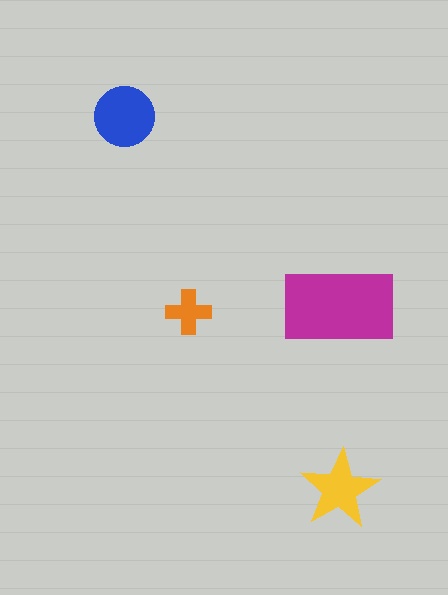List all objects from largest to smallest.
The magenta rectangle, the blue circle, the yellow star, the orange cross.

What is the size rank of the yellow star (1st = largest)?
3rd.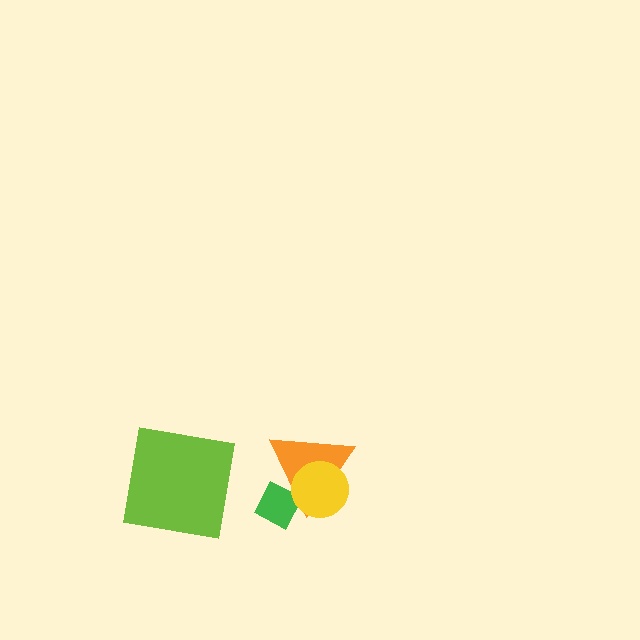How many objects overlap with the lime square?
0 objects overlap with the lime square.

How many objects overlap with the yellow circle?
2 objects overlap with the yellow circle.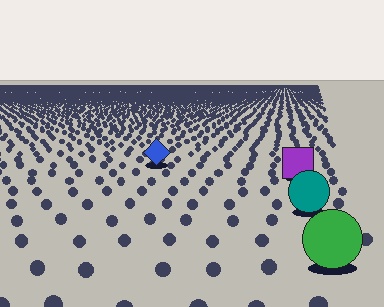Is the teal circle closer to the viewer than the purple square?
Yes. The teal circle is closer — you can tell from the texture gradient: the ground texture is coarser near it.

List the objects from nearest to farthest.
From nearest to farthest: the green circle, the teal circle, the purple square, the blue diamond.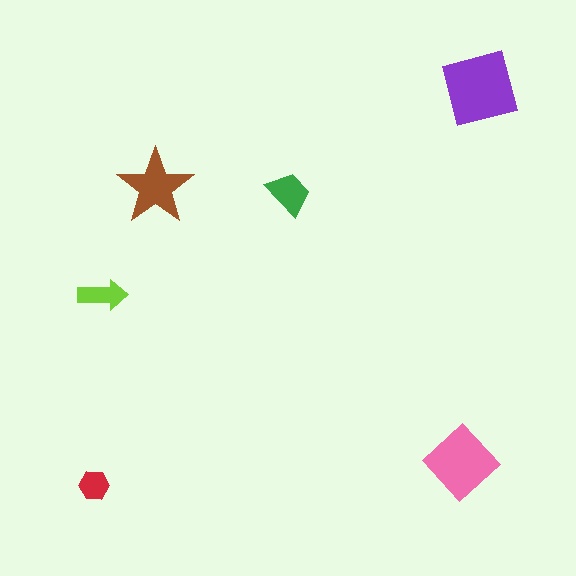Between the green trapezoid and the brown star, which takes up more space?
The brown star.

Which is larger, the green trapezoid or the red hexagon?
The green trapezoid.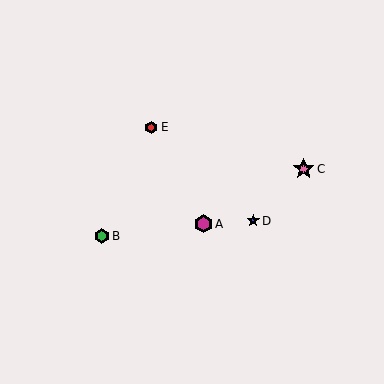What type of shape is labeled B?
Shape B is a green hexagon.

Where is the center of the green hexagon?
The center of the green hexagon is at (102, 236).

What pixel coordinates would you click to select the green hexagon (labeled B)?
Click at (102, 236) to select the green hexagon B.